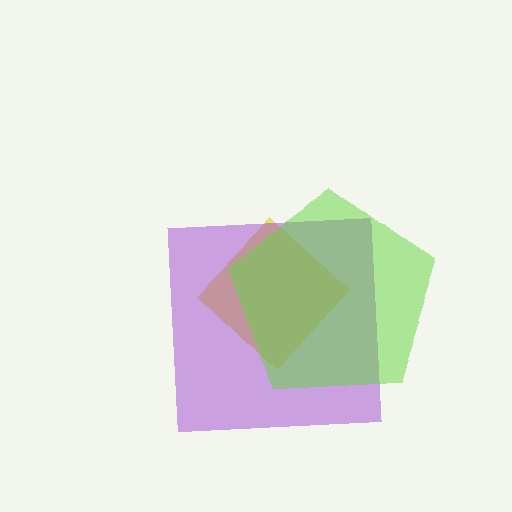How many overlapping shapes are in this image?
There are 3 overlapping shapes in the image.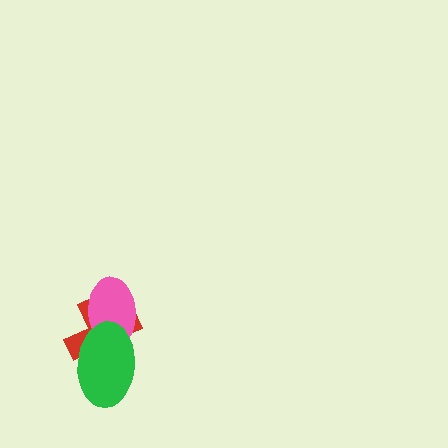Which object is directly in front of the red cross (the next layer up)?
The pink ellipse is directly in front of the red cross.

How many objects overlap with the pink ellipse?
2 objects overlap with the pink ellipse.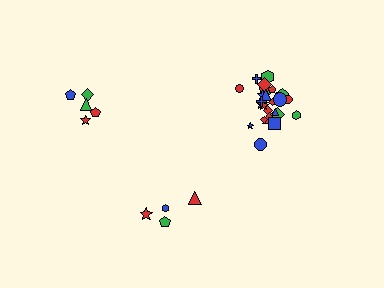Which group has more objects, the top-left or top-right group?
The top-right group.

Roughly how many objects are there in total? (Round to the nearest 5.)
Roughly 35 objects in total.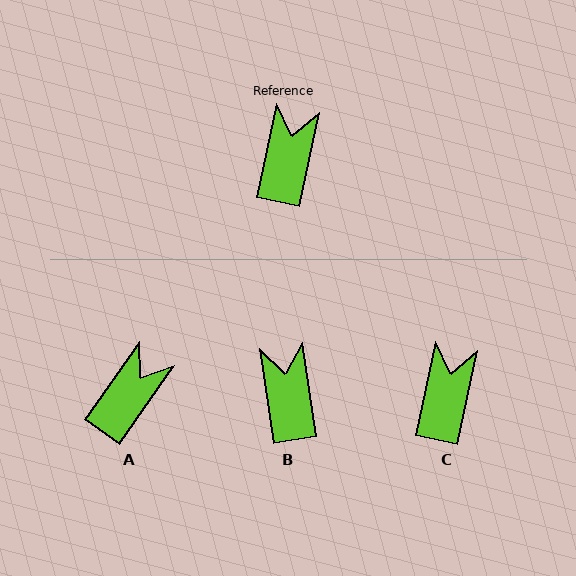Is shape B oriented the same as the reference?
No, it is off by about 20 degrees.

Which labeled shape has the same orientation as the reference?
C.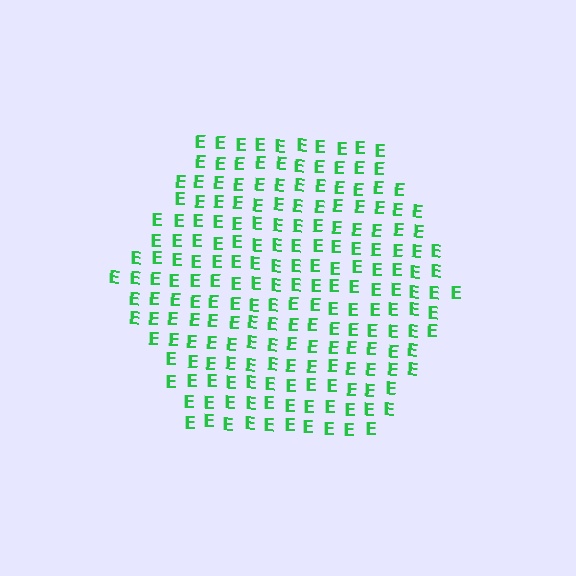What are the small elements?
The small elements are letter E's.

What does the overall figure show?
The overall figure shows a hexagon.